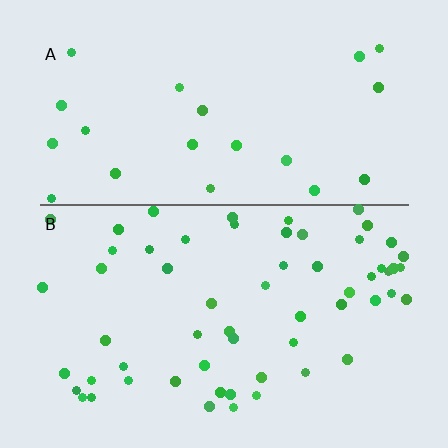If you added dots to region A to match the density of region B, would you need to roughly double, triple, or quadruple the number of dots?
Approximately triple.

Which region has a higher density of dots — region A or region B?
B (the bottom).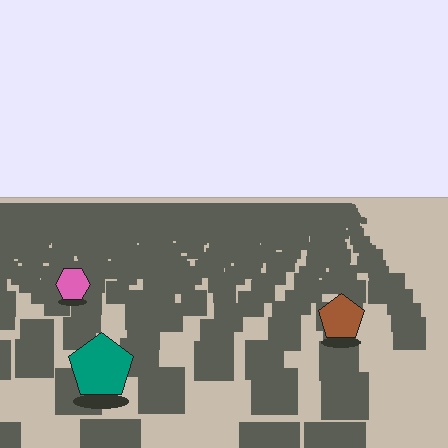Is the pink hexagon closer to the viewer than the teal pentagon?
No. The teal pentagon is closer — you can tell from the texture gradient: the ground texture is coarser near it.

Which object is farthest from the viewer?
The pink hexagon is farthest from the viewer. It appears smaller and the ground texture around it is denser.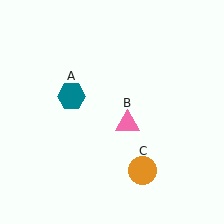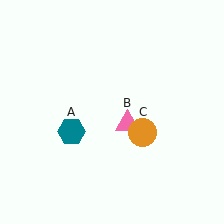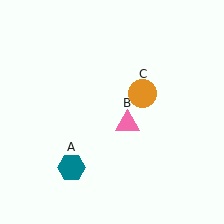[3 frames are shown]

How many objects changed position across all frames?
2 objects changed position: teal hexagon (object A), orange circle (object C).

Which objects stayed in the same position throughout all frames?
Pink triangle (object B) remained stationary.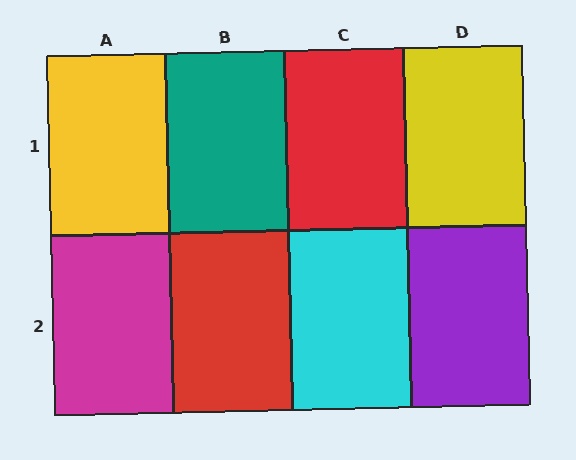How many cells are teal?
1 cell is teal.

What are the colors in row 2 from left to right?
Magenta, red, cyan, purple.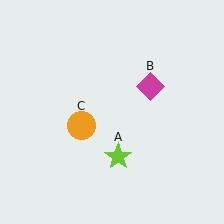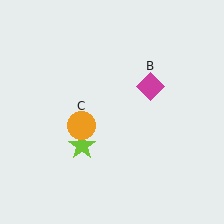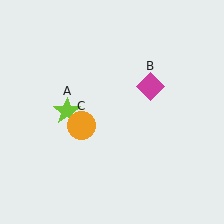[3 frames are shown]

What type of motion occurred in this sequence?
The lime star (object A) rotated clockwise around the center of the scene.